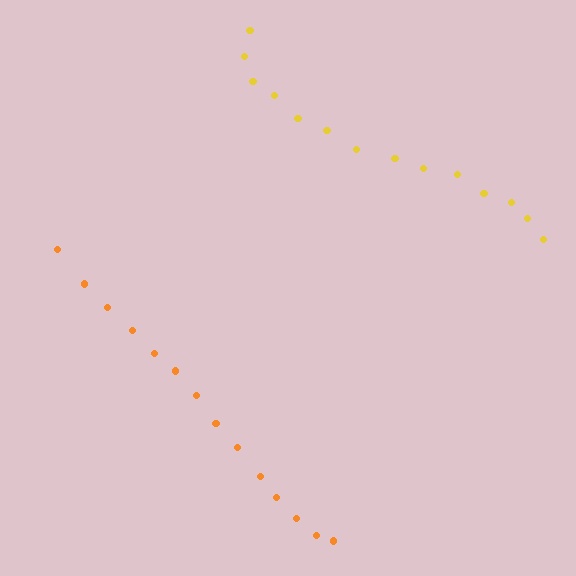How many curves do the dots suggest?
There are 2 distinct paths.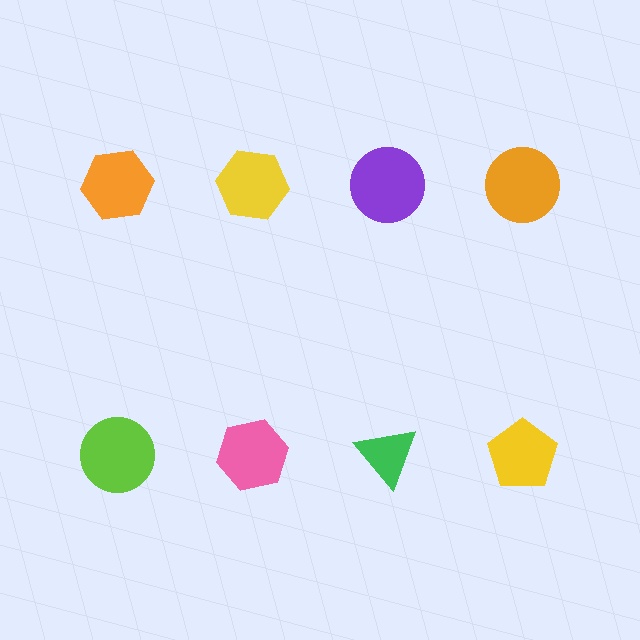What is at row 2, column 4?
A yellow pentagon.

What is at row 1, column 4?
An orange circle.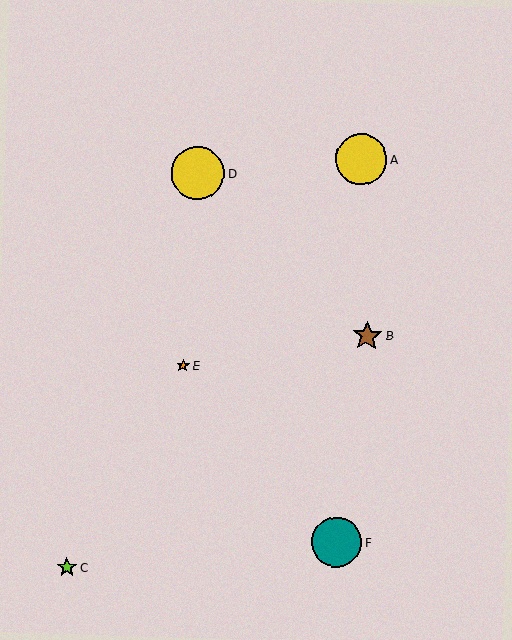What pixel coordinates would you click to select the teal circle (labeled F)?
Click at (337, 542) to select the teal circle F.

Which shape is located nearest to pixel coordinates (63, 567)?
The lime star (labeled C) at (67, 567) is nearest to that location.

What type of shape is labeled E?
Shape E is an orange star.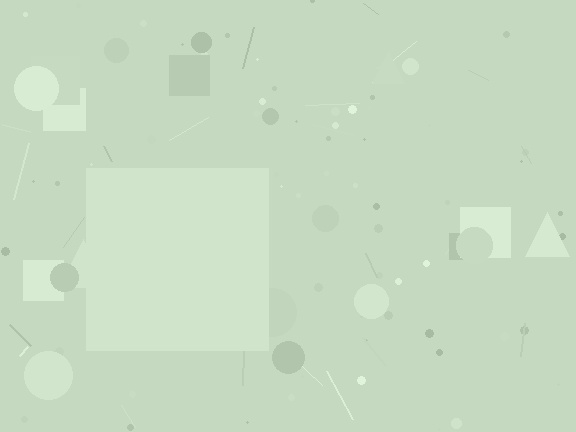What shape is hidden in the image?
A square is hidden in the image.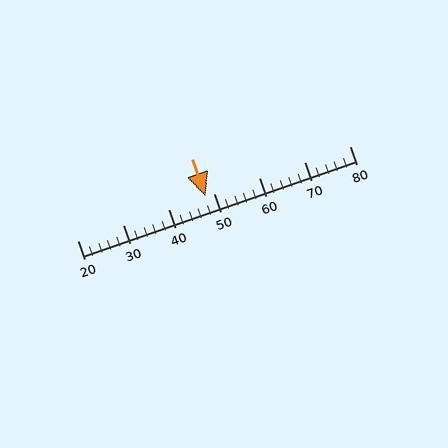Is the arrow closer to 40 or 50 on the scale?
The arrow is closer to 50.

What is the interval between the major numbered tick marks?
The major tick marks are spaced 10 units apart.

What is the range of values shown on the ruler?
The ruler shows values from 20 to 80.